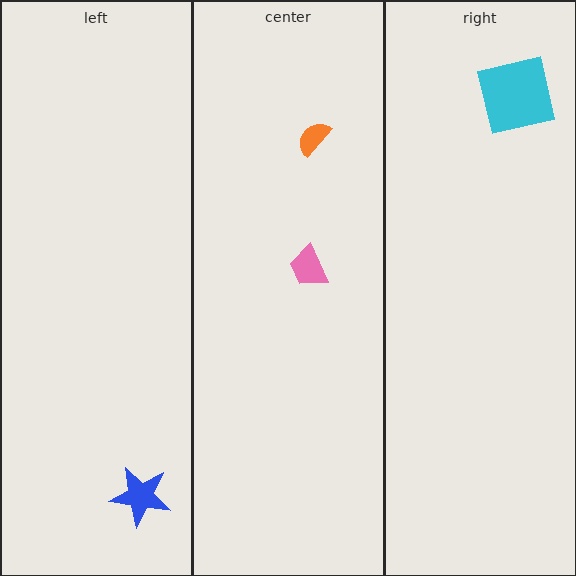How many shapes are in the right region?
1.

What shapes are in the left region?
The blue star.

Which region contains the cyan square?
The right region.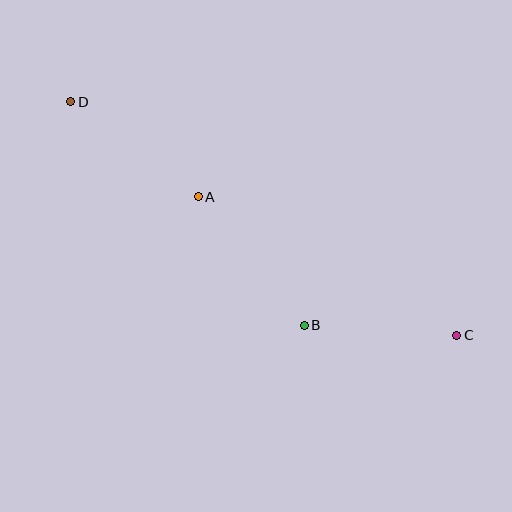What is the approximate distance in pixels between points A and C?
The distance between A and C is approximately 293 pixels.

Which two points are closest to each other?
Points B and C are closest to each other.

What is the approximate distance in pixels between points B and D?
The distance between B and D is approximately 323 pixels.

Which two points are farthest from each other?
Points C and D are farthest from each other.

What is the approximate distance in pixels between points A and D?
The distance between A and D is approximately 159 pixels.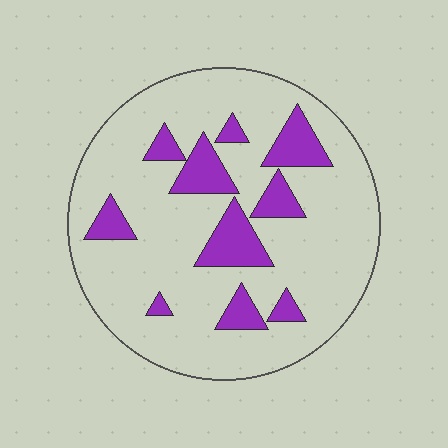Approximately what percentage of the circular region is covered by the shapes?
Approximately 20%.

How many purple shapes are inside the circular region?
10.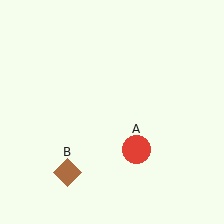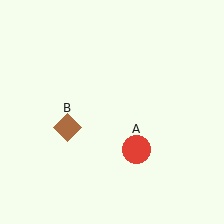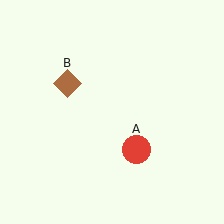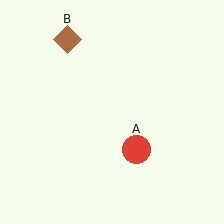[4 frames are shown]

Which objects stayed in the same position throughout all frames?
Red circle (object A) remained stationary.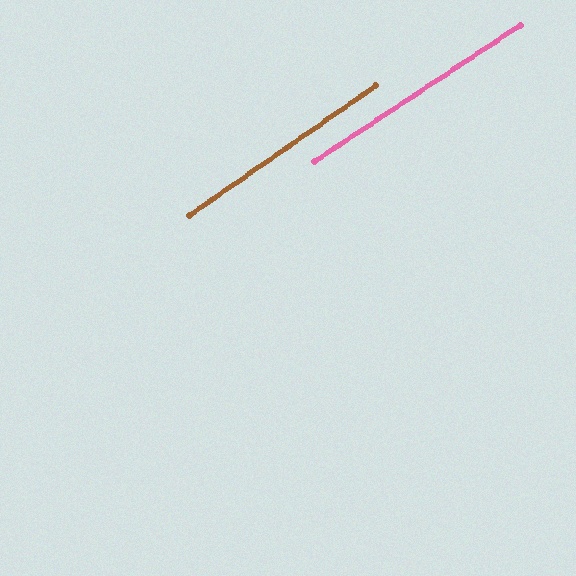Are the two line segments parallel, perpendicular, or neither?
Parallel — their directions differ by only 1.3°.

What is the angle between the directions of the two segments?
Approximately 1 degree.